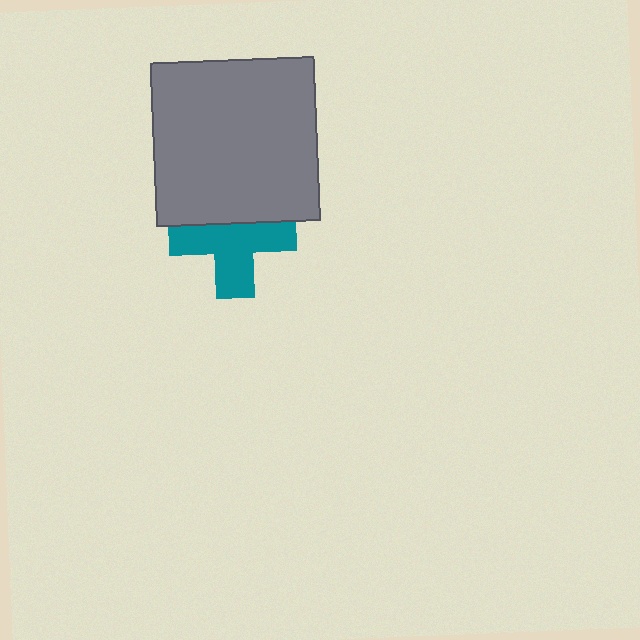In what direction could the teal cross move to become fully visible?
The teal cross could move down. That would shift it out from behind the gray square entirely.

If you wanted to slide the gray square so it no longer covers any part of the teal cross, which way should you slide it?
Slide it up — that is the most direct way to separate the two shapes.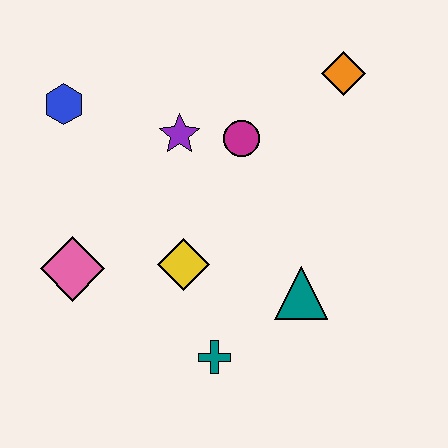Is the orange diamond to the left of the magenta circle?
No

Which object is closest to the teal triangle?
The teal cross is closest to the teal triangle.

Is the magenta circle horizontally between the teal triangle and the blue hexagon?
Yes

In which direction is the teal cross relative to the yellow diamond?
The teal cross is below the yellow diamond.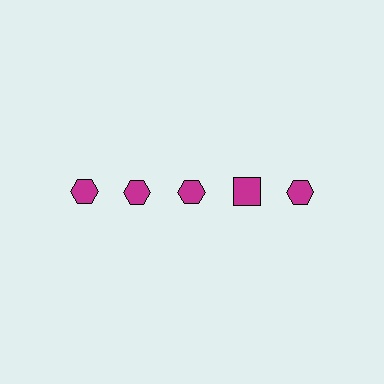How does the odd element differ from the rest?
It has a different shape: square instead of hexagon.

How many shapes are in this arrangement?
There are 5 shapes arranged in a grid pattern.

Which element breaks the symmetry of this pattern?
The magenta square in the top row, second from right column breaks the symmetry. All other shapes are magenta hexagons.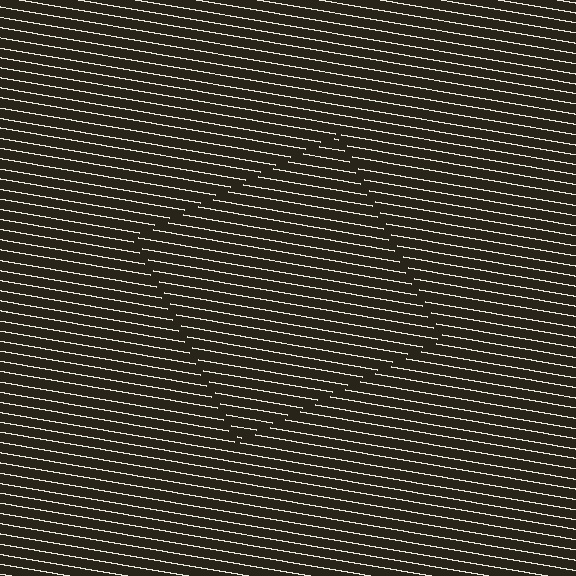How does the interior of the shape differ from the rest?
The interior of the shape contains the same grating, shifted by half a period — the contour is defined by the phase discontinuity where line-ends from the inner and outer gratings abut.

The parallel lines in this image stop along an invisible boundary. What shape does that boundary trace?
An illusory square. The interior of the shape contains the same grating, shifted by half a period — the contour is defined by the phase discontinuity where line-ends from the inner and outer gratings abut.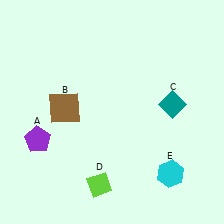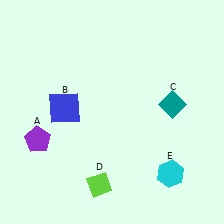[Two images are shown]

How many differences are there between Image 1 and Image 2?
There is 1 difference between the two images.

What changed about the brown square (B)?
In Image 1, B is brown. In Image 2, it changed to blue.